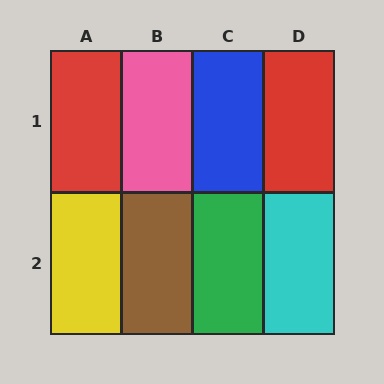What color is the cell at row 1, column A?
Red.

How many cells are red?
2 cells are red.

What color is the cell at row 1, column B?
Pink.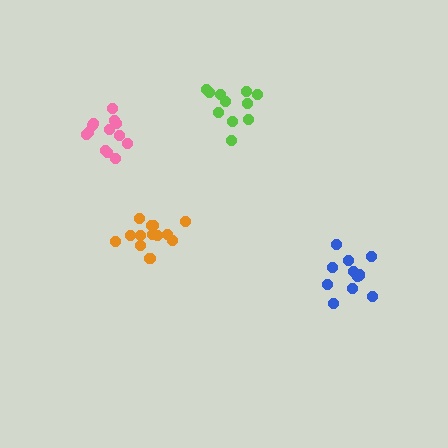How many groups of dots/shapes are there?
There are 4 groups.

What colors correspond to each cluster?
The clusters are colored: blue, lime, orange, pink.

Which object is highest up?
The lime cluster is topmost.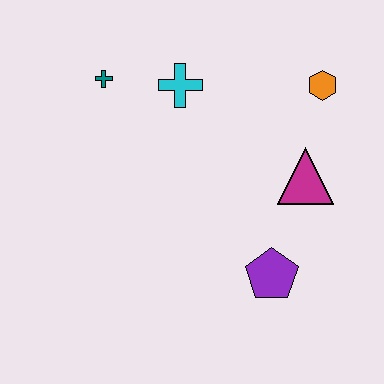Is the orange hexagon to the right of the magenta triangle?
Yes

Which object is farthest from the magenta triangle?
The teal cross is farthest from the magenta triangle.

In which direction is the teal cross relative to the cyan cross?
The teal cross is to the left of the cyan cross.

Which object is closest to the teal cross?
The cyan cross is closest to the teal cross.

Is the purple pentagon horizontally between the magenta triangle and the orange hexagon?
No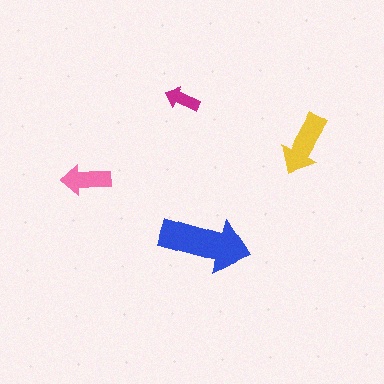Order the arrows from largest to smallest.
the blue one, the yellow one, the pink one, the magenta one.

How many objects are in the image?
There are 4 objects in the image.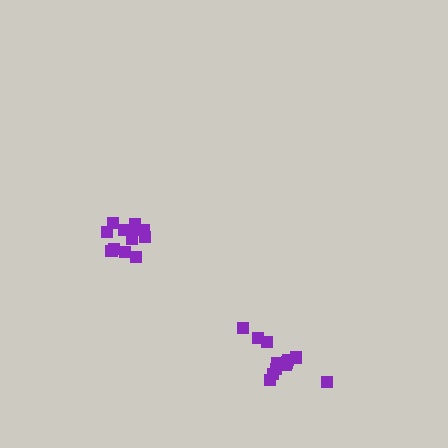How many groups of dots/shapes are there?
There are 2 groups.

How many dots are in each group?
Group 1: 12 dots, Group 2: 12 dots (24 total).